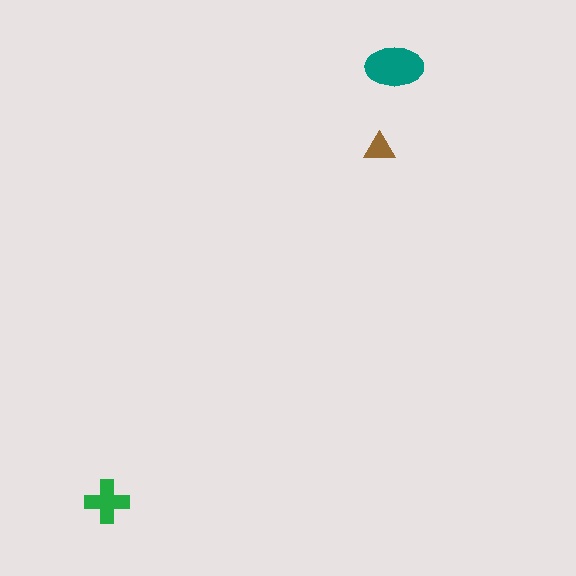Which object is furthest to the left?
The green cross is leftmost.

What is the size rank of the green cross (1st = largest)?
2nd.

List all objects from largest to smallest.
The teal ellipse, the green cross, the brown triangle.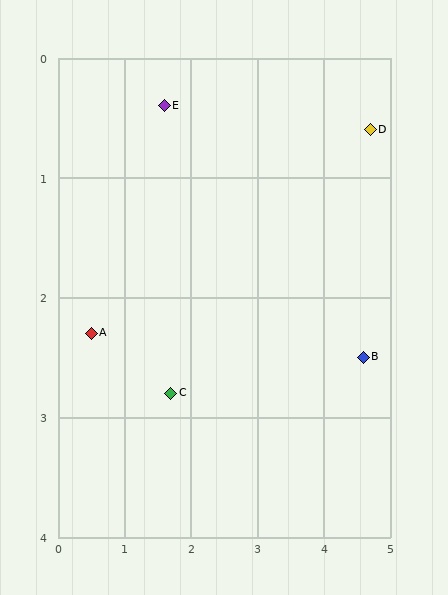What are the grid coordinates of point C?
Point C is at approximately (1.7, 2.8).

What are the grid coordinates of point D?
Point D is at approximately (4.7, 0.6).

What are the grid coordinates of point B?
Point B is at approximately (4.6, 2.5).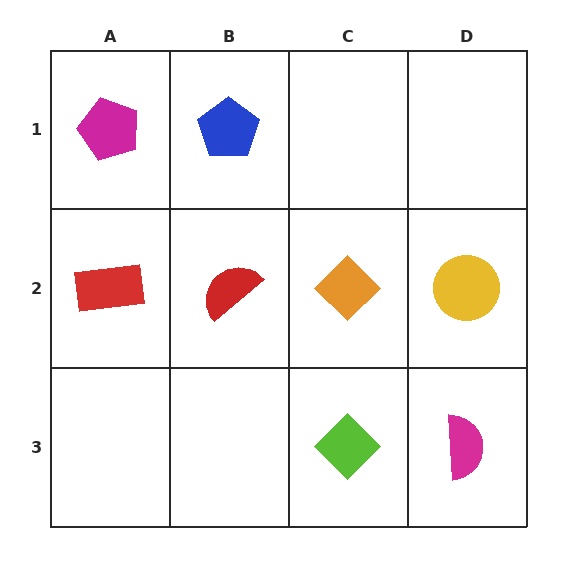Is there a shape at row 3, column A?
No, that cell is empty.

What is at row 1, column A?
A magenta pentagon.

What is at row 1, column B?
A blue pentagon.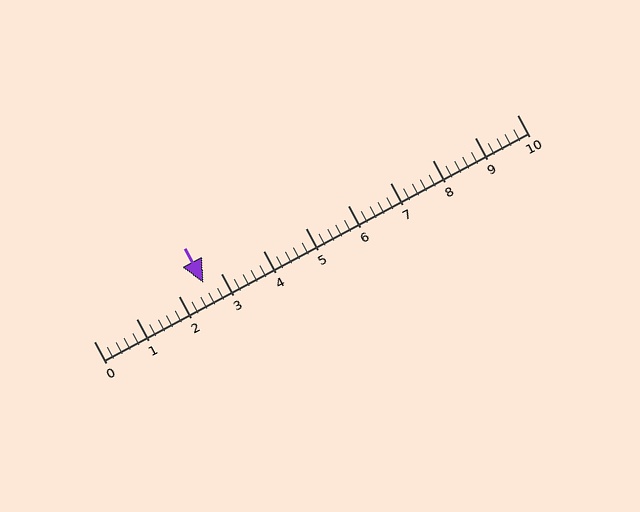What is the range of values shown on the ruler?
The ruler shows values from 0 to 10.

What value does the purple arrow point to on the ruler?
The purple arrow points to approximately 2.6.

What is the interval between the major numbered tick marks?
The major tick marks are spaced 1 units apart.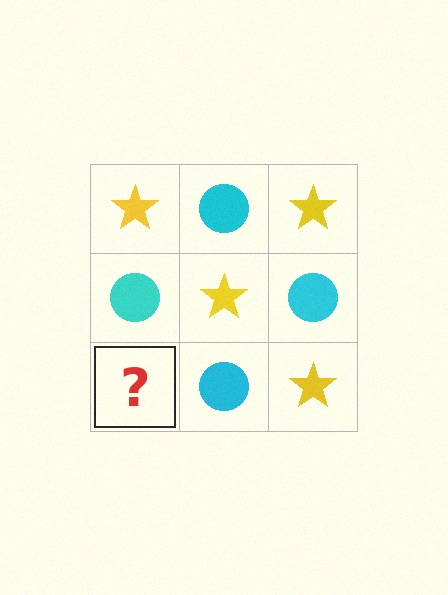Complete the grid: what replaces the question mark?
The question mark should be replaced with a yellow star.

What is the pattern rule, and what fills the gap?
The rule is that it alternates yellow star and cyan circle in a checkerboard pattern. The gap should be filled with a yellow star.